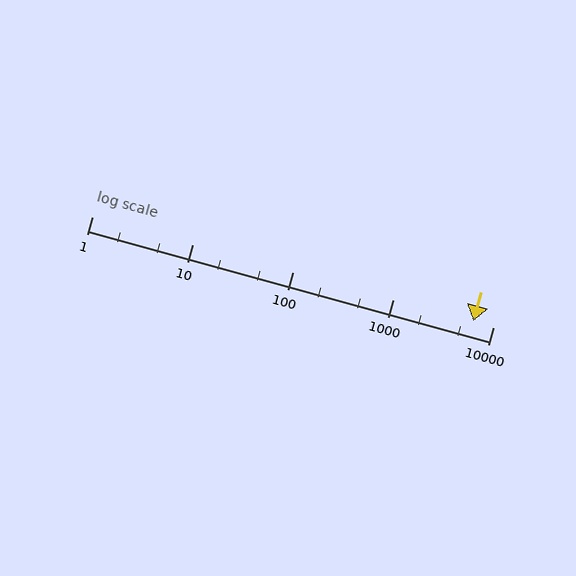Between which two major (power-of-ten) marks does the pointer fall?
The pointer is between 1000 and 10000.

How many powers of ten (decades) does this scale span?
The scale spans 4 decades, from 1 to 10000.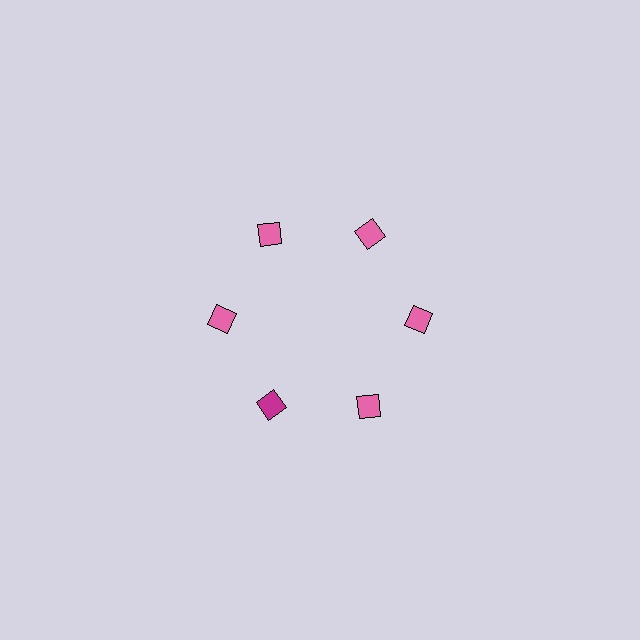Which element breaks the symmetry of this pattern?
The magenta diamond at roughly the 7 o'clock position breaks the symmetry. All other shapes are pink diamonds.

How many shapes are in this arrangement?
There are 6 shapes arranged in a ring pattern.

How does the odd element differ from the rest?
It has a different color: magenta instead of pink.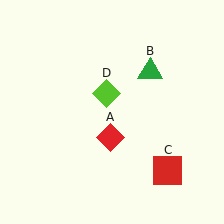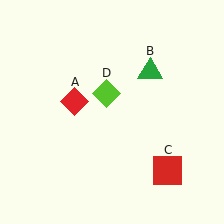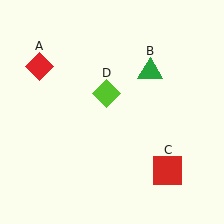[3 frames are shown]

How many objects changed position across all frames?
1 object changed position: red diamond (object A).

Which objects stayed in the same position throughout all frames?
Green triangle (object B) and red square (object C) and lime diamond (object D) remained stationary.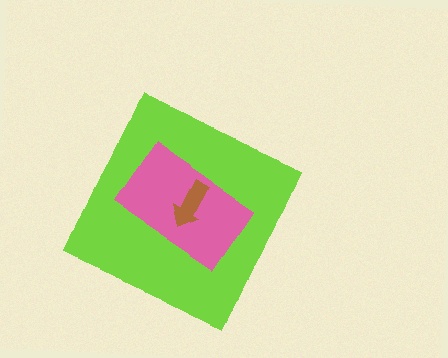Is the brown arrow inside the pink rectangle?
Yes.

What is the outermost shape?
The lime diamond.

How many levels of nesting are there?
3.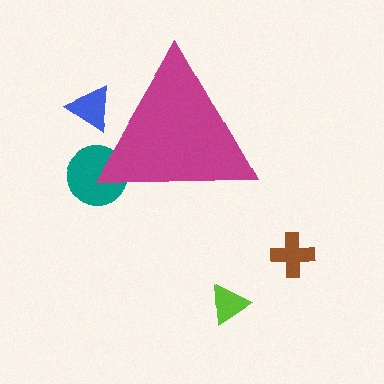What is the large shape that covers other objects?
A magenta triangle.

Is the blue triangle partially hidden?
Yes, the blue triangle is partially hidden behind the magenta triangle.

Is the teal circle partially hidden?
Yes, the teal circle is partially hidden behind the magenta triangle.